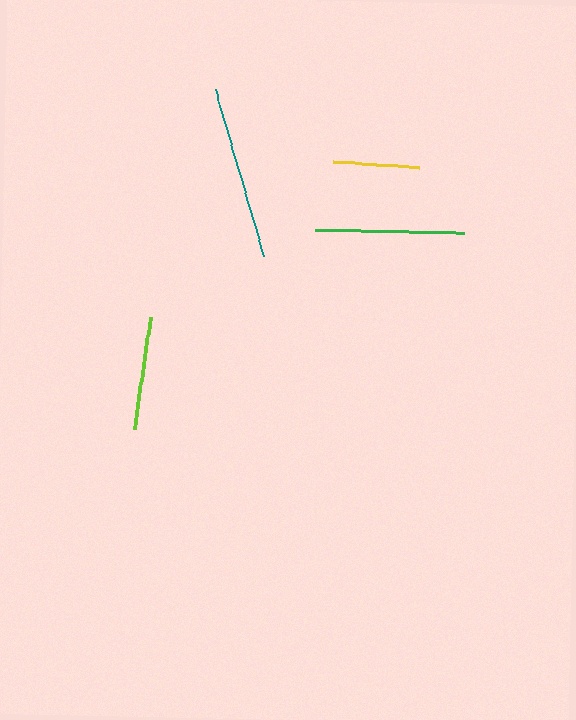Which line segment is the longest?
The teal line is the longest at approximately 173 pixels.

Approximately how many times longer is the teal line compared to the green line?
The teal line is approximately 1.2 times the length of the green line.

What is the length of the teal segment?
The teal segment is approximately 173 pixels long.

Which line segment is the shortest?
The yellow line is the shortest at approximately 87 pixels.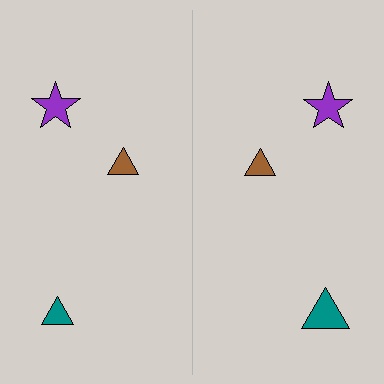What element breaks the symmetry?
The teal triangle on the right side has a different size than its mirror counterpart.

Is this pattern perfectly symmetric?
No, the pattern is not perfectly symmetric. The teal triangle on the right side has a different size than its mirror counterpart.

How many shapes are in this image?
There are 6 shapes in this image.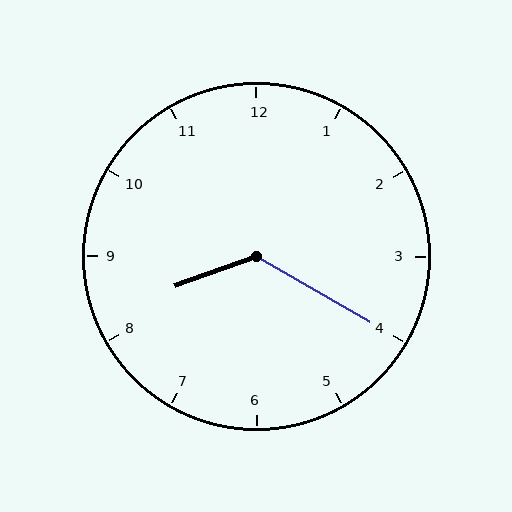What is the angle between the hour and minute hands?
Approximately 130 degrees.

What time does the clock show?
8:20.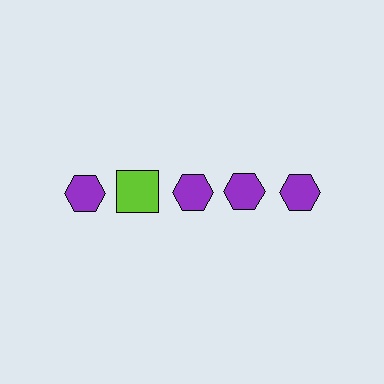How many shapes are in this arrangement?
There are 5 shapes arranged in a grid pattern.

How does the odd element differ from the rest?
It differs in both color (lime instead of purple) and shape (square instead of hexagon).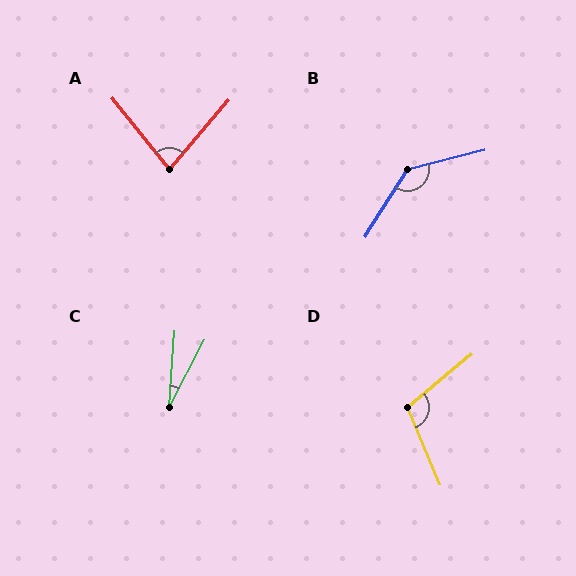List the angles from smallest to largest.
C (23°), A (80°), D (107°), B (136°).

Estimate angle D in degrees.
Approximately 107 degrees.